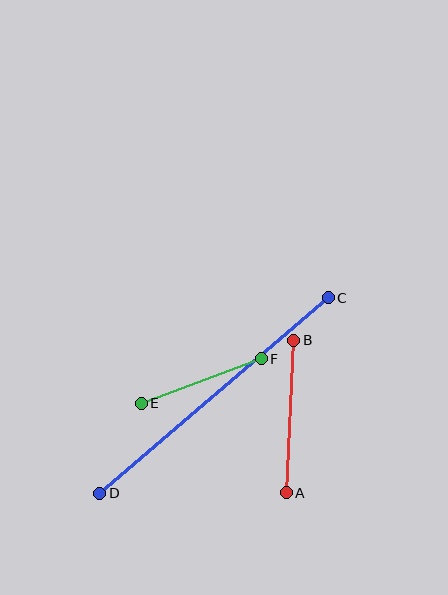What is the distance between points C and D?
The distance is approximately 301 pixels.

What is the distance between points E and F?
The distance is approximately 128 pixels.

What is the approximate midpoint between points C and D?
The midpoint is at approximately (214, 396) pixels.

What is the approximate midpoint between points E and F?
The midpoint is at approximately (201, 381) pixels.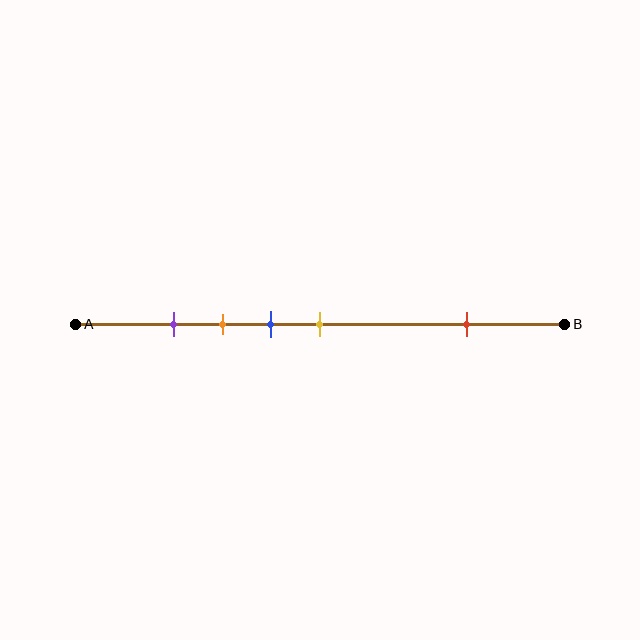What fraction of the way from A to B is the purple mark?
The purple mark is approximately 20% (0.2) of the way from A to B.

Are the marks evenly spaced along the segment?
No, the marks are not evenly spaced.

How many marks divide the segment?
There are 5 marks dividing the segment.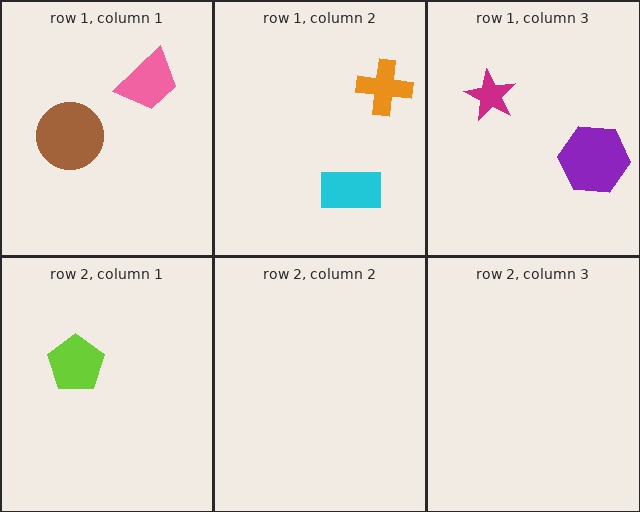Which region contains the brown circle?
The row 1, column 1 region.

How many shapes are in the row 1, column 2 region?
2.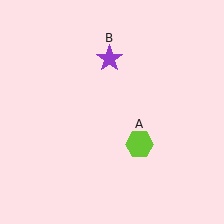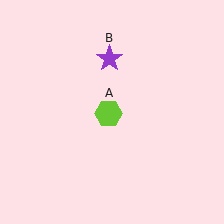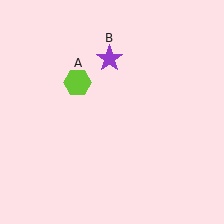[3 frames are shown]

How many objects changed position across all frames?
1 object changed position: lime hexagon (object A).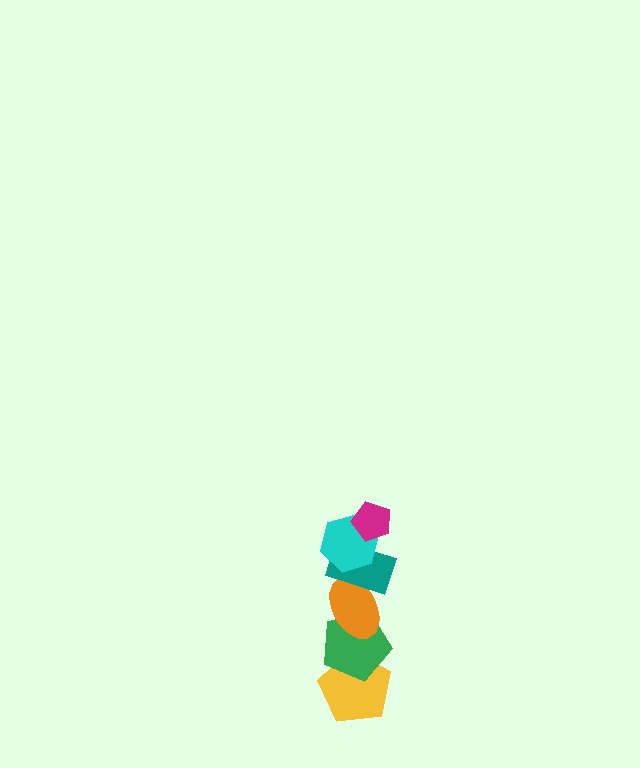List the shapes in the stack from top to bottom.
From top to bottom: the magenta pentagon, the cyan hexagon, the teal rectangle, the orange ellipse, the green pentagon, the yellow pentagon.